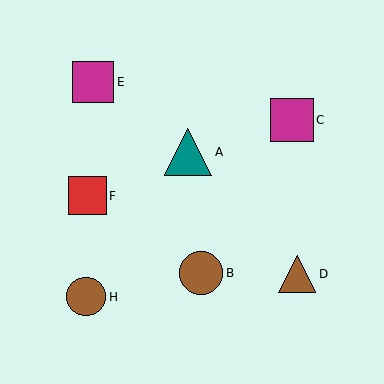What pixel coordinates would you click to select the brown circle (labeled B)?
Click at (201, 273) to select the brown circle B.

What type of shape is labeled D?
Shape D is a brown triangle.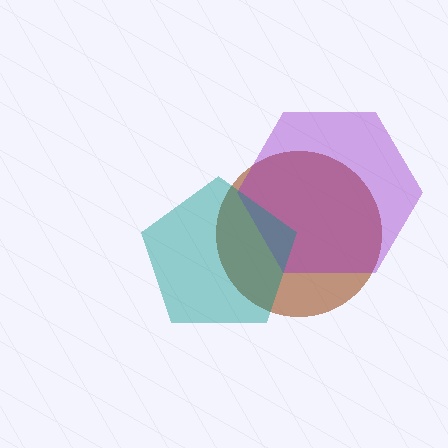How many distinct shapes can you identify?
There are 3 distinct shapes: a brown circle, a purple hexagon, a teal pentagon.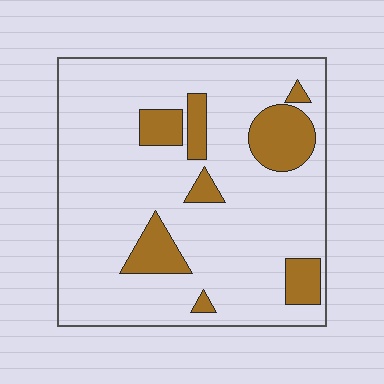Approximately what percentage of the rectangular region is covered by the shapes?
Approximately 15%.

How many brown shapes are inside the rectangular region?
8.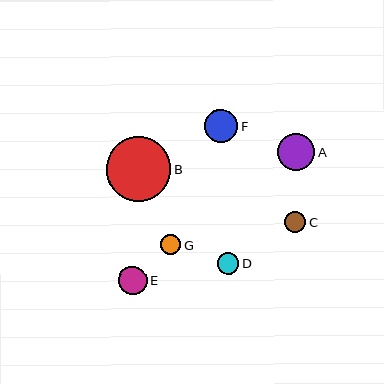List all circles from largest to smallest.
From largest to smallest: B, A, F, E, D, C, G.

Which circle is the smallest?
Circle G is the smallest with a size of approximately 20 pixels.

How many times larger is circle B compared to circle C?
Circle B is approximately 3.0 times the size of circle C.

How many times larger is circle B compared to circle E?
Circle B is approximately 2.3 times the size of circle E.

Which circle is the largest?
Circle B is the largest with a size of approximately 65 pixels.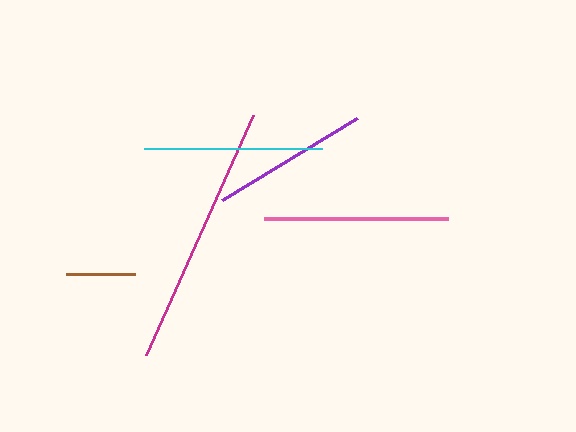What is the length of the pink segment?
The pink segment is approximately 184 pixels long.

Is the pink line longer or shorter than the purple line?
The pink line is longer than the purple line.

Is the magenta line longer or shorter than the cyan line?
The magenta line is longer than the cyan line.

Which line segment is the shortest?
The brown line is the shortest at approximately 69 pixels.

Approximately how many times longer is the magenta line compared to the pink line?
The magenta line is approximately 1.4 times the length of the pink line.